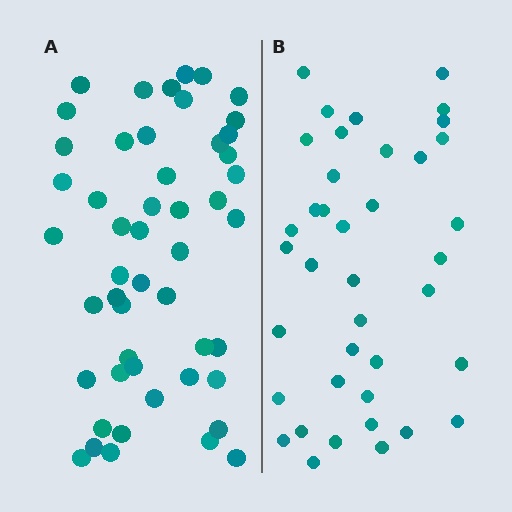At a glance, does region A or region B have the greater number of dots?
Region A (the left region) has more dots.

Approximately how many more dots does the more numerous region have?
Region A has roughly 12 or so more dots than region B.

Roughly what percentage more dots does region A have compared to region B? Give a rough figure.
About 30% more.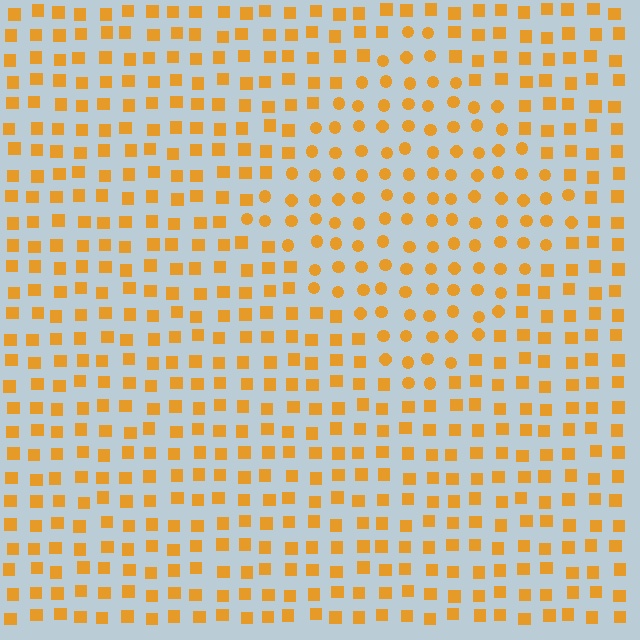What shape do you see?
I see a diamond.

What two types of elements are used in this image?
The image uses circles inside the diamond region and squares outside it.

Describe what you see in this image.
The image is filled with small orange elements arranged in a uniform grid. A diamond-shaped region contains circles, while the surrounding area contains squares. The boundary is defined purely by the change in element shape.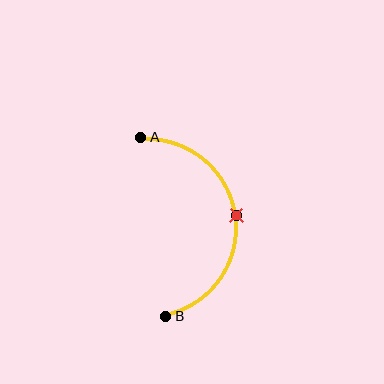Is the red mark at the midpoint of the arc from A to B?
Yes. The red mark lies on the arc at equal arc-length from both A and B — it is the arc midpoint.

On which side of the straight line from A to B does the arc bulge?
The arc bulges to the right of the straight line connecting A and B.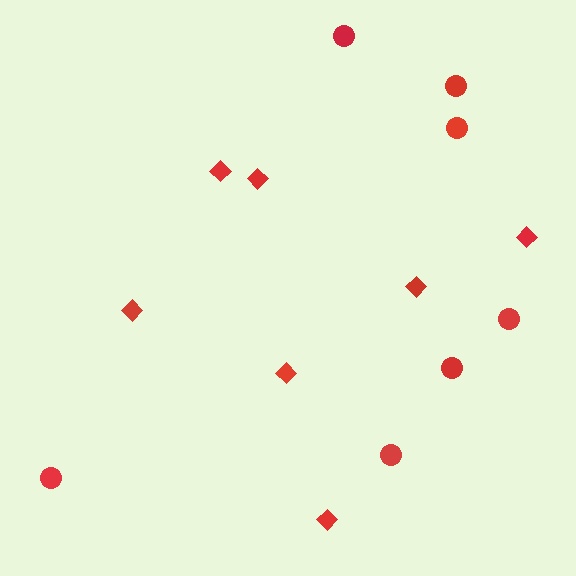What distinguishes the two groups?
There are 2 groups: one group of circles (7) and one group of diamonds (7).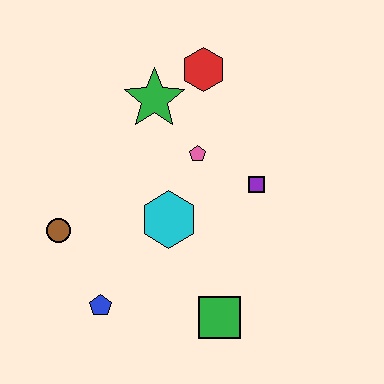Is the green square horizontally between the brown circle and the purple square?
Yes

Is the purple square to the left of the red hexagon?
No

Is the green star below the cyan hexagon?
No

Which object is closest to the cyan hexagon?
The pink pentagon is closest to the cyan hexagon.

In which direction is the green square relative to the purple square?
The green square is below the purple square.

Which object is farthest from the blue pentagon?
The red hexagon is farthest from the blue pentagon.